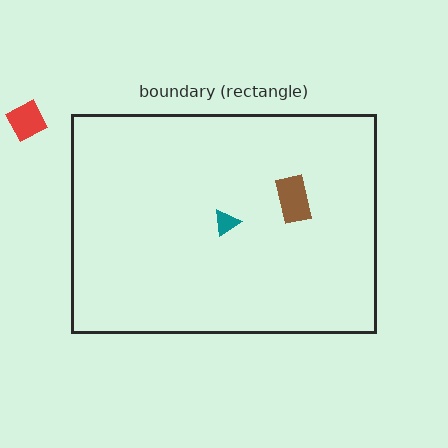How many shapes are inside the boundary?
2 inside, 1 outside.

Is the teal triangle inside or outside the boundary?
Inside.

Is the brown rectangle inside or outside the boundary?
Inside.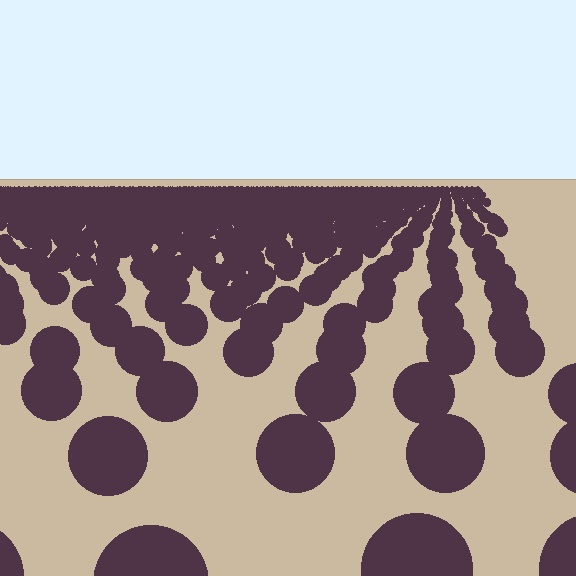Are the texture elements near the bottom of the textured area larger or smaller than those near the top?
Larger. Near the bottom, elements are closer to the viewer and appear at a bigger on-screen size.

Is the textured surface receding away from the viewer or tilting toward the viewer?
The surface is receding away from the viewer. Texture elements get smaller and denser toward the top.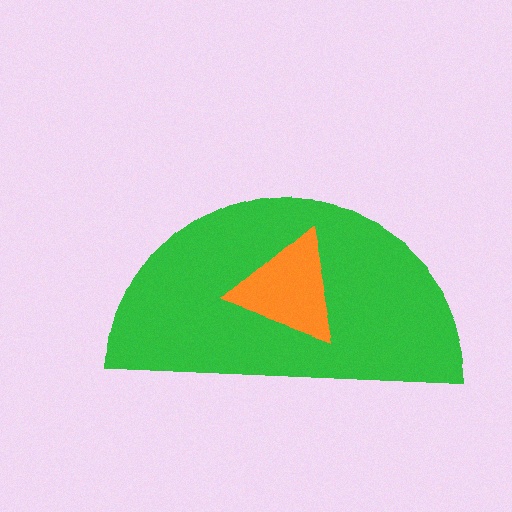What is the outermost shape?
The green semicircle.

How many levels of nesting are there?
2.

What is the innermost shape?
The orange triangle.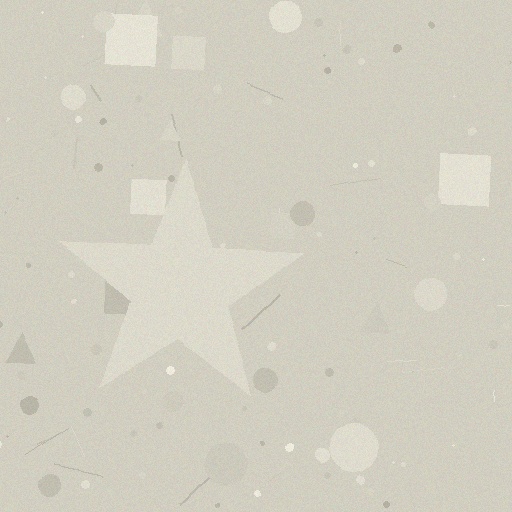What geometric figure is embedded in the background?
A star is embedded in the background.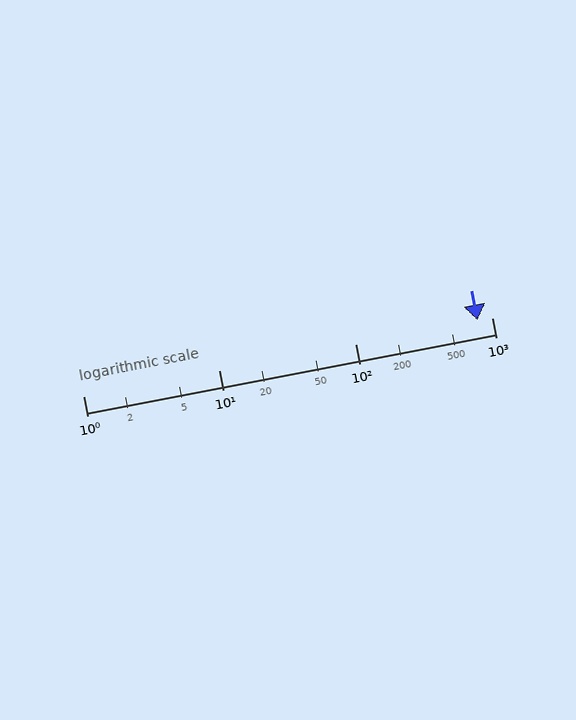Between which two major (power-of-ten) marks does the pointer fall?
The pointer is between 100 and 1000.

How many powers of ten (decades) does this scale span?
The scale spans 3 decades, from 1 to 1000.